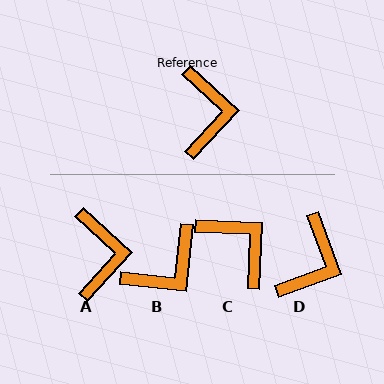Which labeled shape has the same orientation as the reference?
A.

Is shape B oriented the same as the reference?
No, it is off by about 53 degrees.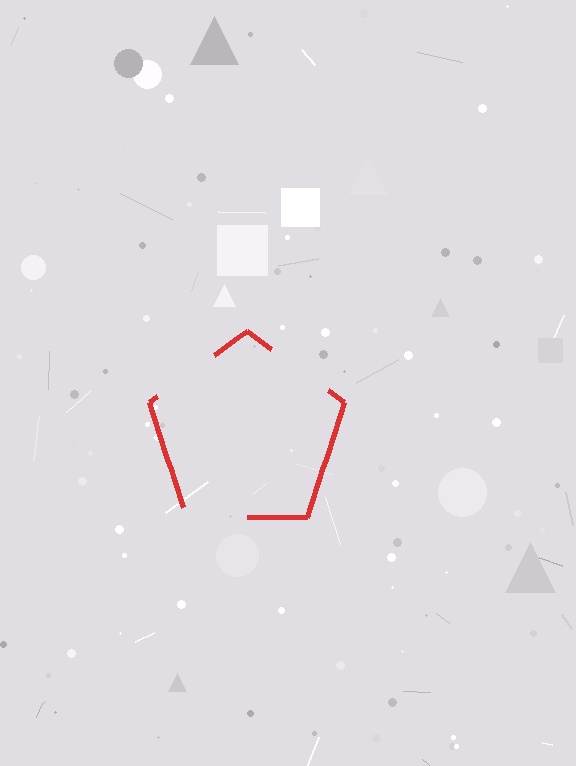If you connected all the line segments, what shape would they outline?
They would outline a pentagon.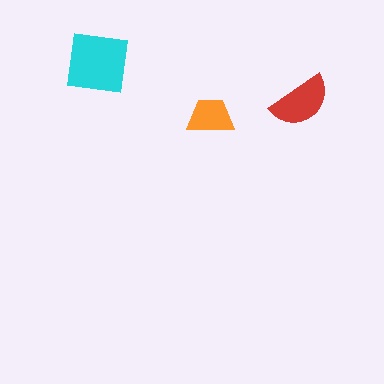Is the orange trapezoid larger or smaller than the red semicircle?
Smaller.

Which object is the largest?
The cyan square.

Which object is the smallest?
The orange trapezoid.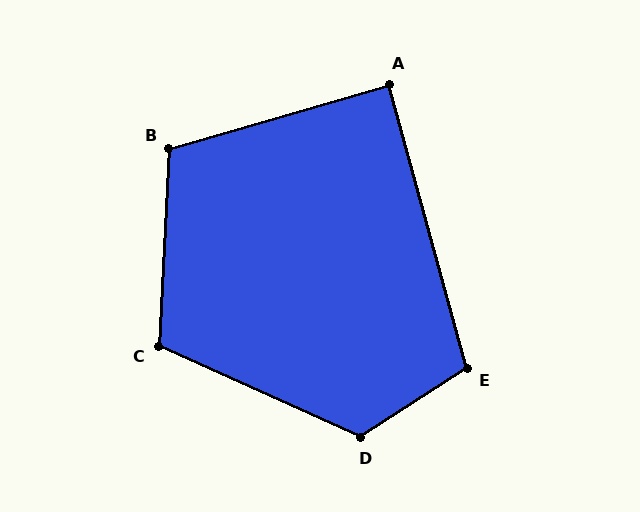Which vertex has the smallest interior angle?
A, at approximately 89 degrees.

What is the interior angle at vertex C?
Approximately 111 degrees (obtuse).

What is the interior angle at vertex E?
Approximately 107 degrees (obtuse).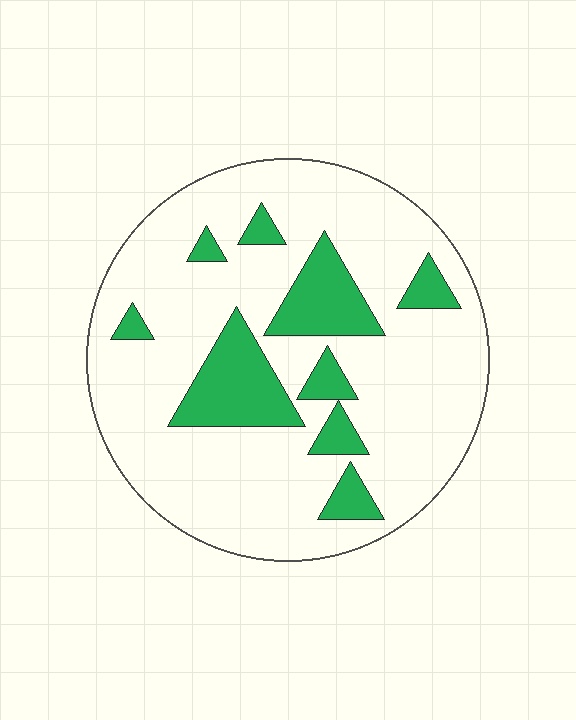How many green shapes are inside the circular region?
9.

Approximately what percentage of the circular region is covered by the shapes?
Approximately 20%.